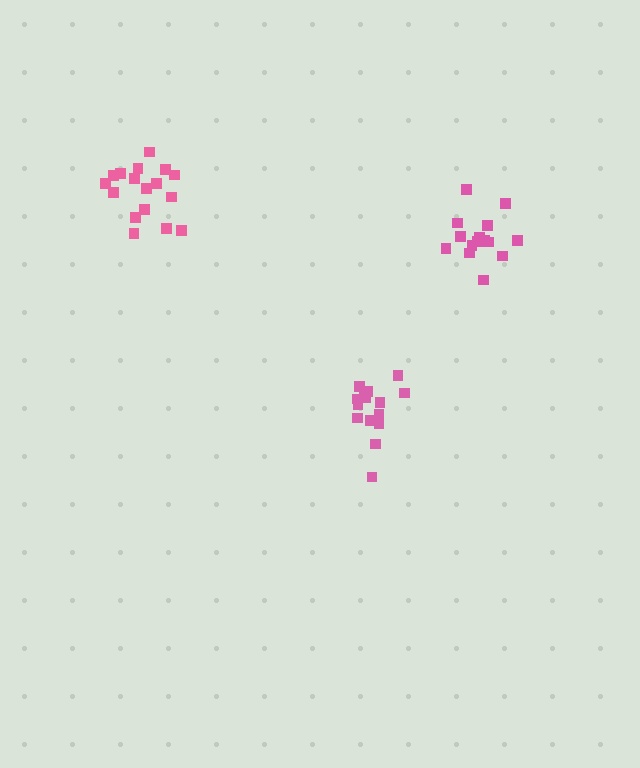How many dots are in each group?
Group 1: 15 dots, Group 2: 15 dots, Group 3: 17 dots (47 total).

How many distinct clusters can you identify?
There are 3 distinct clusters.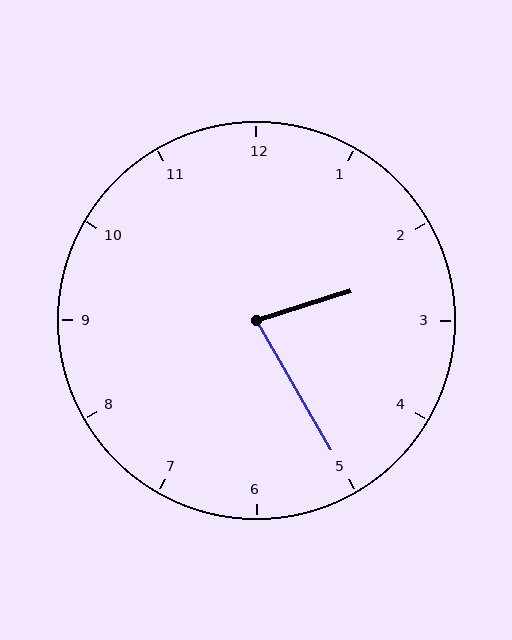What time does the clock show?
2:25.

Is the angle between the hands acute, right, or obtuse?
It is acute.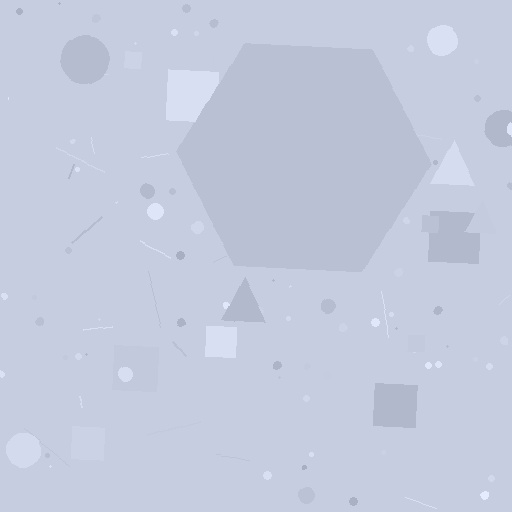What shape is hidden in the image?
A hexagon is hidden in the image.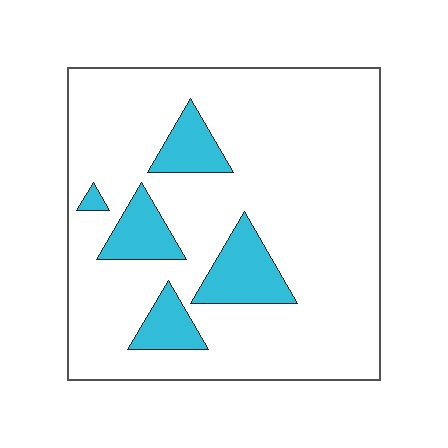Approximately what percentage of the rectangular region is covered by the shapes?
Approximately 15%.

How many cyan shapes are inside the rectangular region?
5.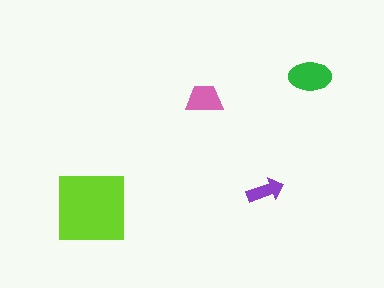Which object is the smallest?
The purple arrow.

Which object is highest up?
The green ellipse is topmost.